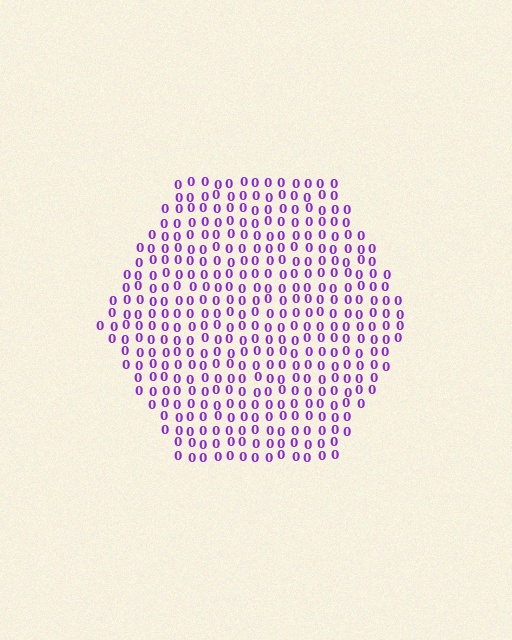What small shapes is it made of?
It is made of small digit 0's.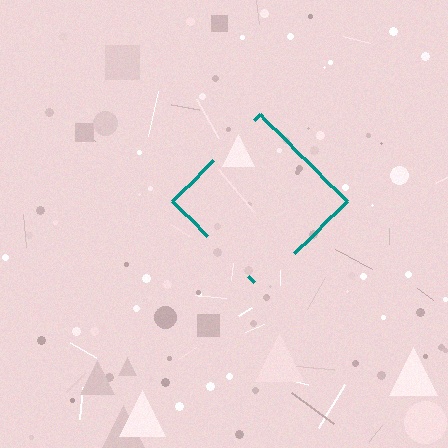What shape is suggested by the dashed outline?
The dashed outline suggests a diamond.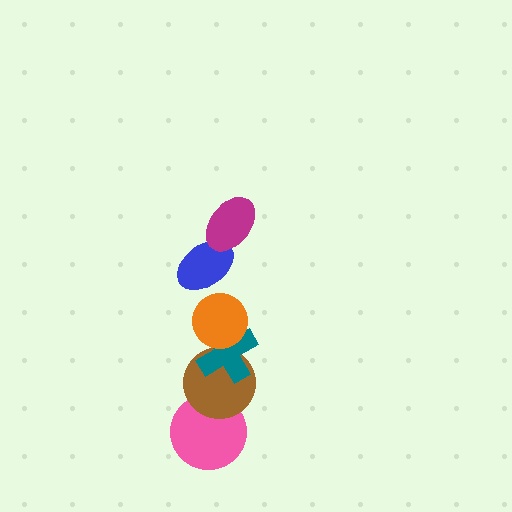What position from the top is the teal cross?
The teal cross is 4th from the top.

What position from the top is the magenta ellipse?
The magenta ellipse is 1st from the top.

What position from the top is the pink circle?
The pink circle is 6th from the top.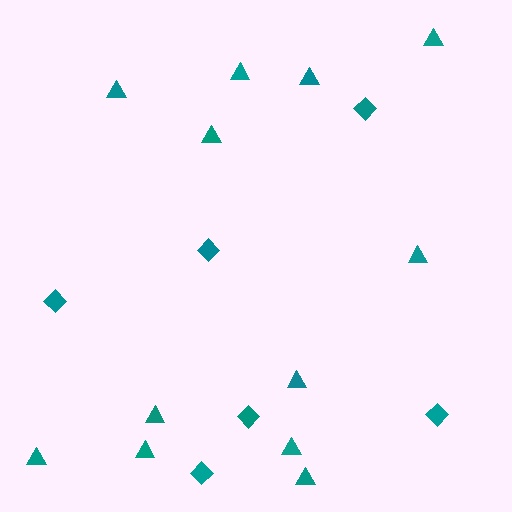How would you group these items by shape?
There are 2 groups: one group of triangles (12) and one group of diamonds (6).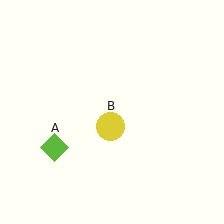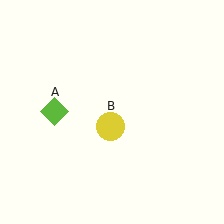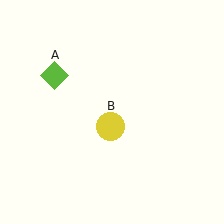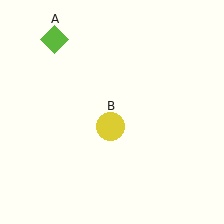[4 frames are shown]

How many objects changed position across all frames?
1 object changed position: lime diamond (object A).